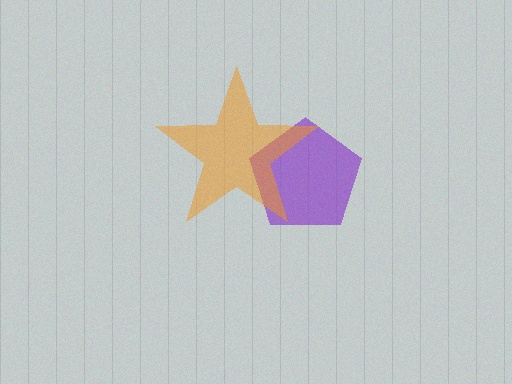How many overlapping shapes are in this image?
There are 2 overlapping shapes in the image.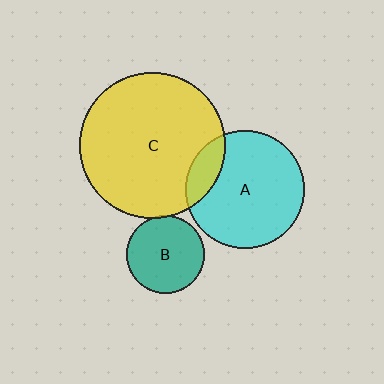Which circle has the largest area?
Circle C (yellow).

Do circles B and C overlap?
Yes.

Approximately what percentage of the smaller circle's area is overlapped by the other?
Approximately 5%.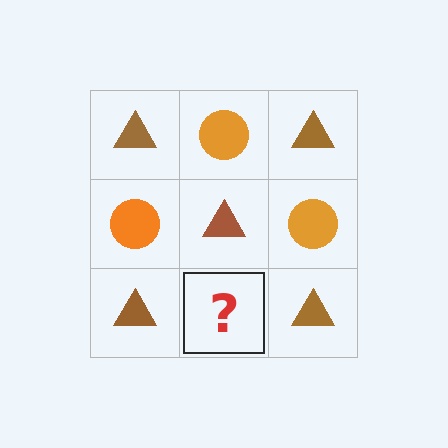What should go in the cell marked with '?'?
The missing cell should contain an orange circle.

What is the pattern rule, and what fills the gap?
The rule is that it alternates brown triangle and orange circle in a checkerboard pattern. The gap should be filled with an orange circle.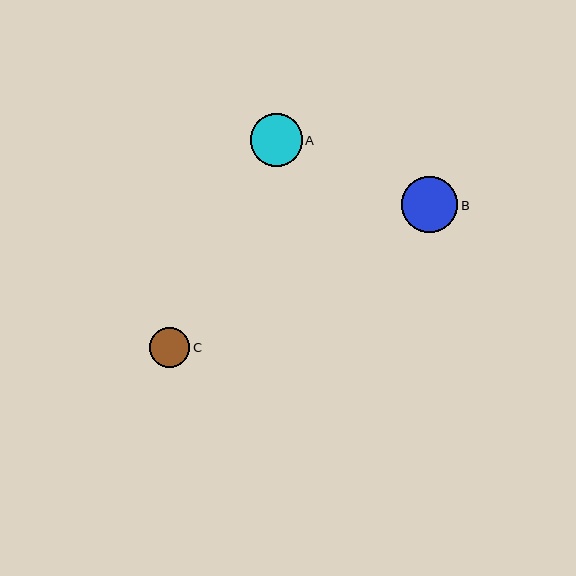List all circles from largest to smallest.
From largest to smallest: B, A, C.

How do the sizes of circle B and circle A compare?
Circle B and circle A are approximately the same size.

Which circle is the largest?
Circle B is the largest with a size of approximately 56 pixels.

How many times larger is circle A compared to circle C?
Circle A is approximately 1.3 times the size of circle C.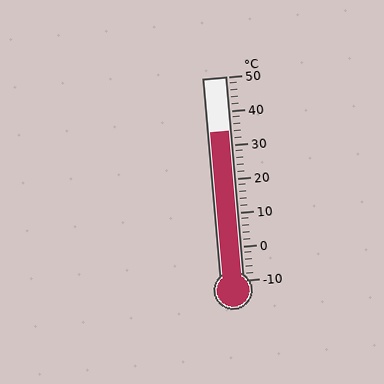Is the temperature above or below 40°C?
The temperature is below 40°C.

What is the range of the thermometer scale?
The thermometer scale ranges from -10°C to 50°C.